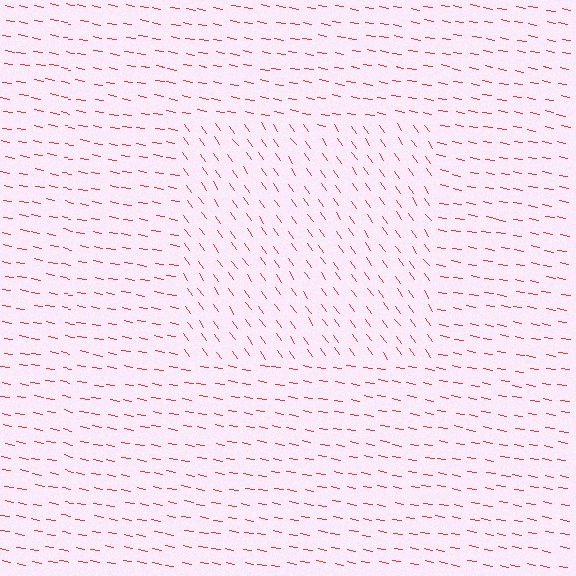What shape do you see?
I see a rectangle.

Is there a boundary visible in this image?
Yes, there is a texture boundary formed by a change in line orientation.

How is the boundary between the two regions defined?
The boundary is defined purely by a change in line orientation (approximately 45 degrees difference). All lines are the same color and thickness.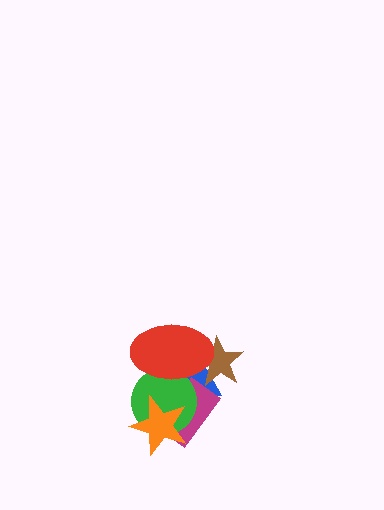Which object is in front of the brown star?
The red ellipse is in front of the brown star.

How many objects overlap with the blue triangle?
4 objects overlap with the blue triangle.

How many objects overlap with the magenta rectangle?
4 objects overlap with the magenta rectangle.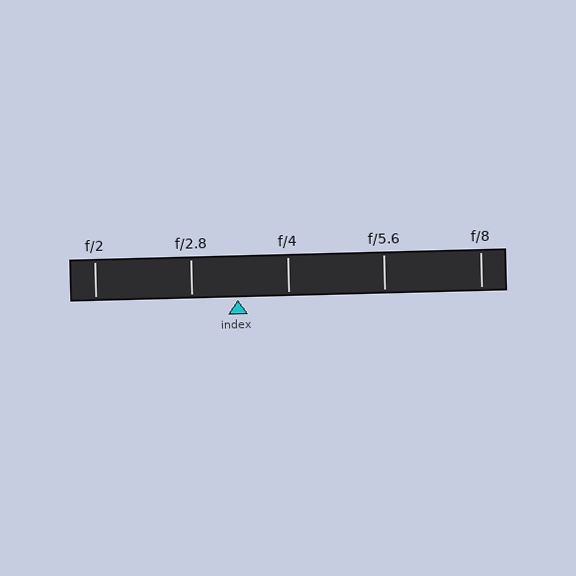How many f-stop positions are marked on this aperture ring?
There are 5 f-stop positions marked.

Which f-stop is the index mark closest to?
The index mark is closest to f/2.8.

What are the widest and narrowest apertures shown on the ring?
The widest aperture shown is f/2 and the narrowest is f/8.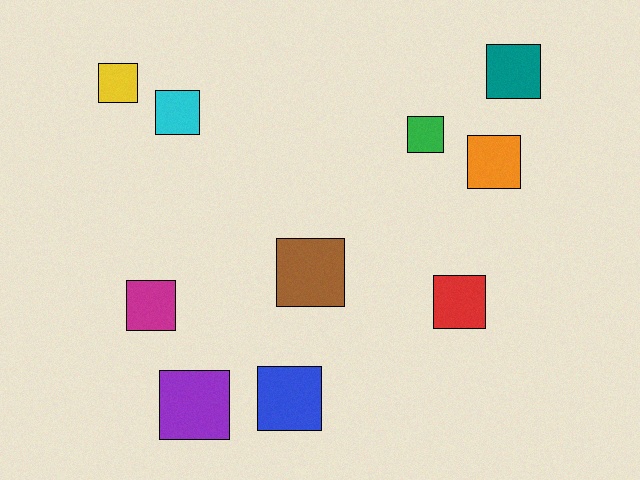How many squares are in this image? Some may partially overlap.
There are 10 squares.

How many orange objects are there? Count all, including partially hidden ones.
There is 1 orange object.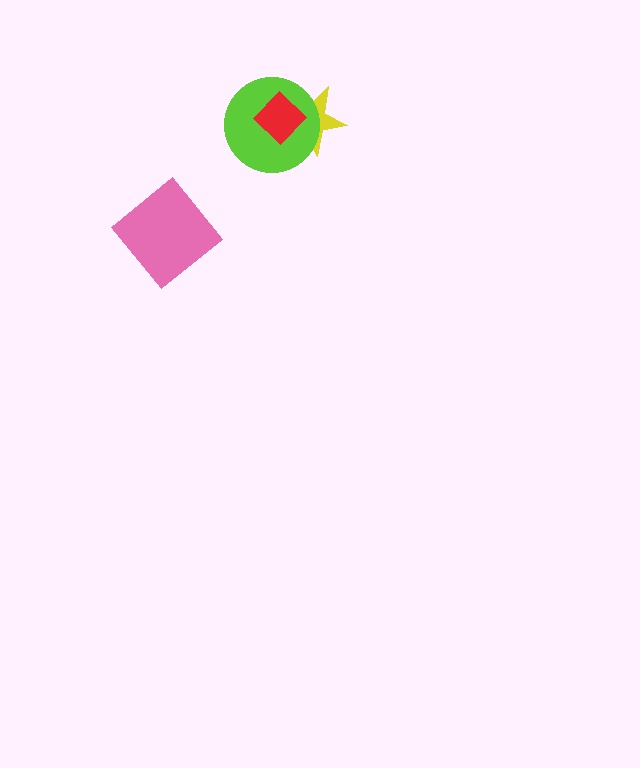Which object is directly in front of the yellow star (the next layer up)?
The lime circle is directly in front of the yellow star.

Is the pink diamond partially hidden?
No, no other shape covers it.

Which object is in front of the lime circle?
The red diamond is in front of the lime circle.